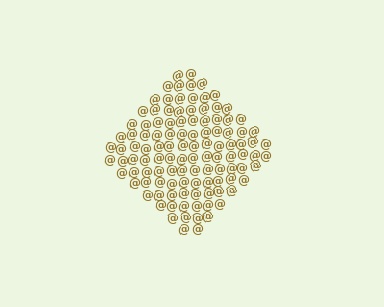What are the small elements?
The small elements are at signs.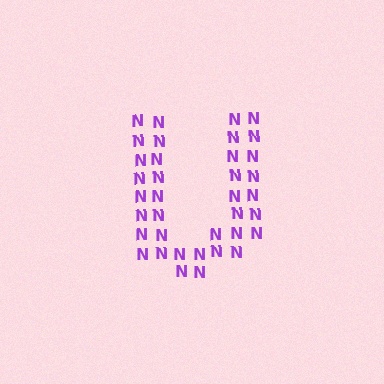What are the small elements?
The small elements are letter N's.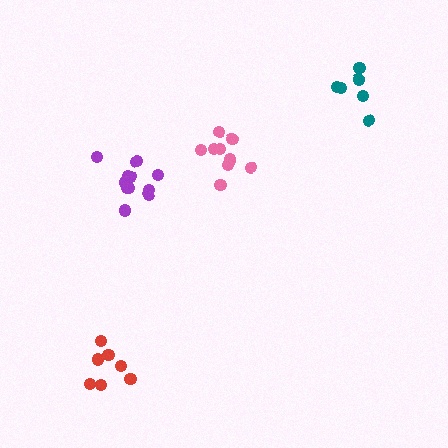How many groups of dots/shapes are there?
There are 4 groups.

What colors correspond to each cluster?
The clusters are colored: purple, red, pink, teal.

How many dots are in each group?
Group 1: 11 dots, Group 2: 7 dots, Group 3: 11 dots, Group 4: 6 dots (35 total).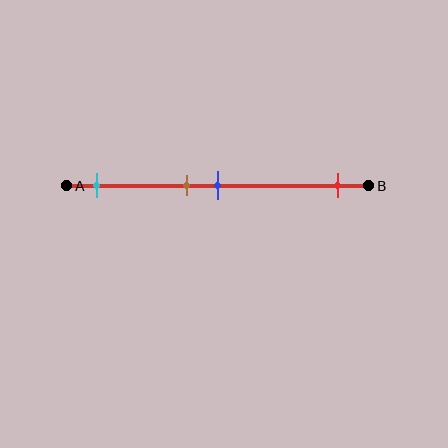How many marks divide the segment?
There are 4 marks dividing the segment.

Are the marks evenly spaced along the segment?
No, the marks are not evenly spaced.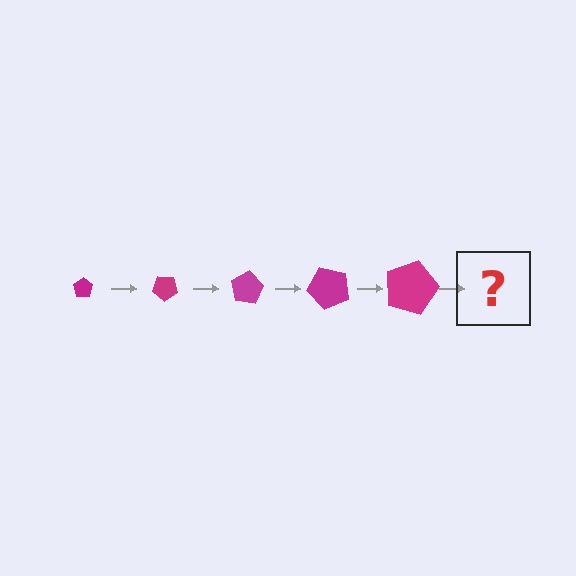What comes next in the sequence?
The next element should be a pentagon, larger than the previous one and rotated 200 degrees from the start.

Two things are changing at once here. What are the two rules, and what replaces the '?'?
The two rules are that the pentagon grows larger each step and it rotates 40 degrees each step. The '?' should be a pentagon, larger than the previous one and rotated 200 degrees from the start.